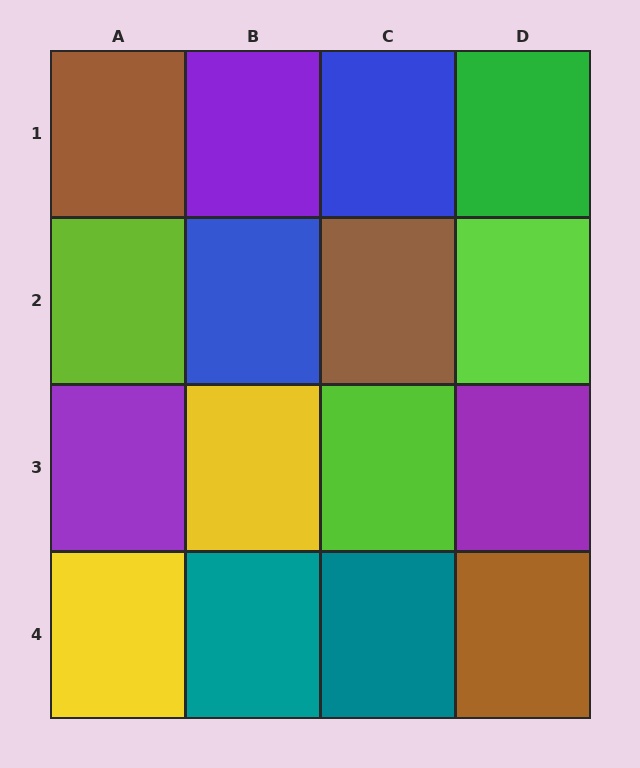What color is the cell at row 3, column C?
Lime.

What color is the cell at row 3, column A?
Purple.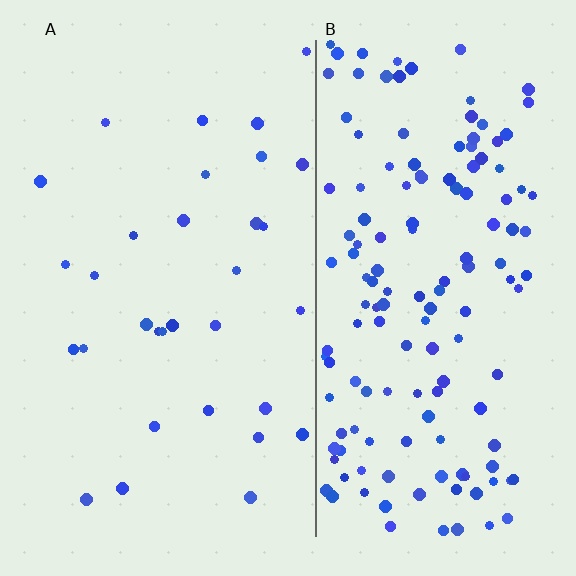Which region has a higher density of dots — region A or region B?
B (the right).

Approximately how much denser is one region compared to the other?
Approximately 4.8× — region B over region A.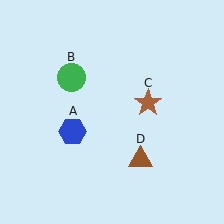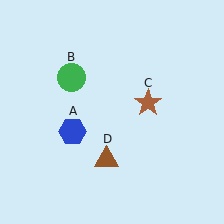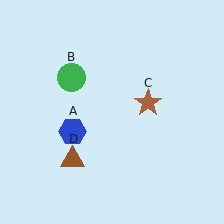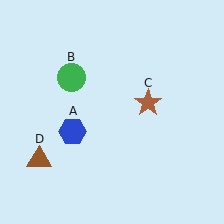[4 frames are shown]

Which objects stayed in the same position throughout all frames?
Blue hexagon (object A) and green circle (object B) and brown star (object C) remained stationary.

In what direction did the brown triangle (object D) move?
The brown triangle (object D) moved left.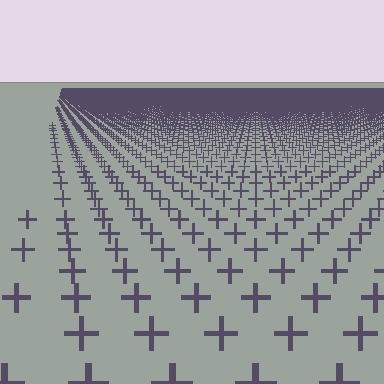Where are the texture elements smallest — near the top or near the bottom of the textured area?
Near the top.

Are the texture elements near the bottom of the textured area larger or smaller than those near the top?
Larger. Near the bottom, elements are closer to the viewer and appear at a bigger on-screen size.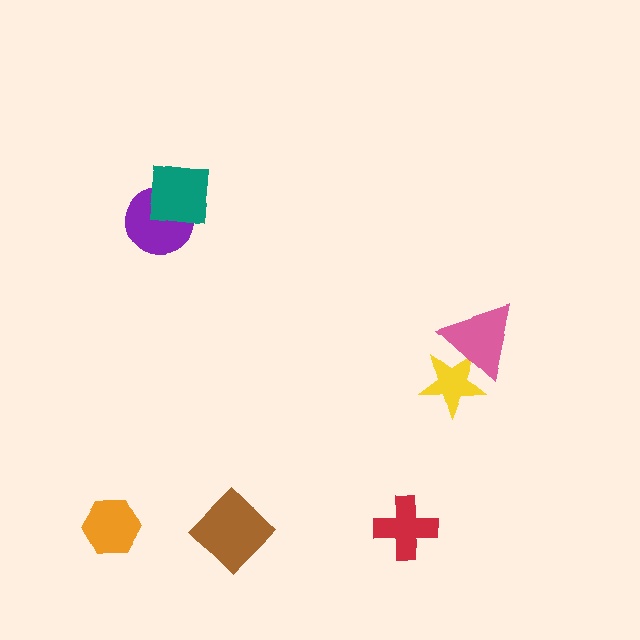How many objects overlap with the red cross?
0 objects overlap with the red cross.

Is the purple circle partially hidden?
Yes, it is partially covered by another shape.